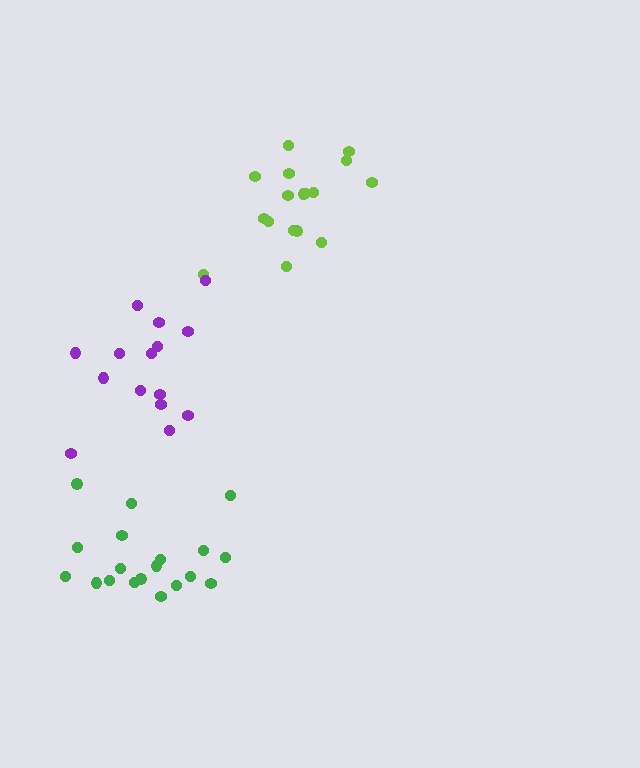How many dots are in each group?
Group 1: 17 dots, Group 2: 19 dots, Group 3: 15 dots (51 total).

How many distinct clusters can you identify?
There are 3 distinct clusters.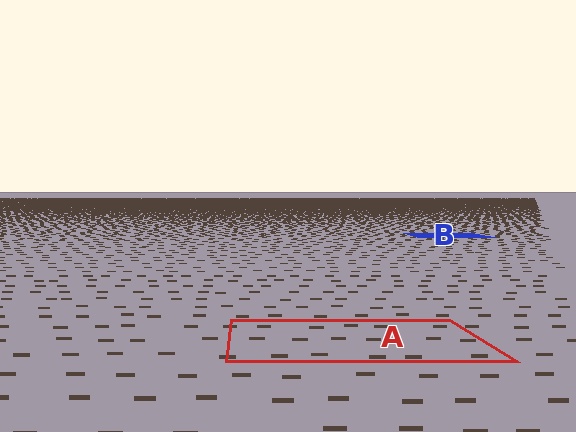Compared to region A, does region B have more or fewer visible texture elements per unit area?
Region B has more texture elements per unit area — they are packed more densely because it is farther away.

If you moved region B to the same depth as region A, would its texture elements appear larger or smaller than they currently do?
They would appear larger. At a closer depth, the same texture elements are projected at a bigger on-screen size.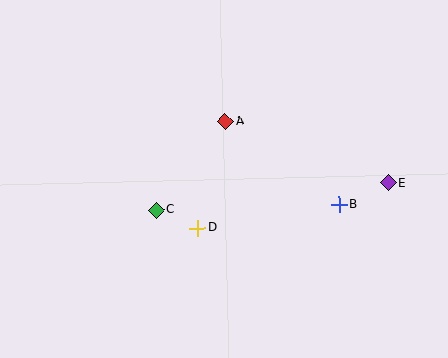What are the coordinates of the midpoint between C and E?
The midpoint between C and E is at (272, 196).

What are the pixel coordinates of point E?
Point E is at (389, 183).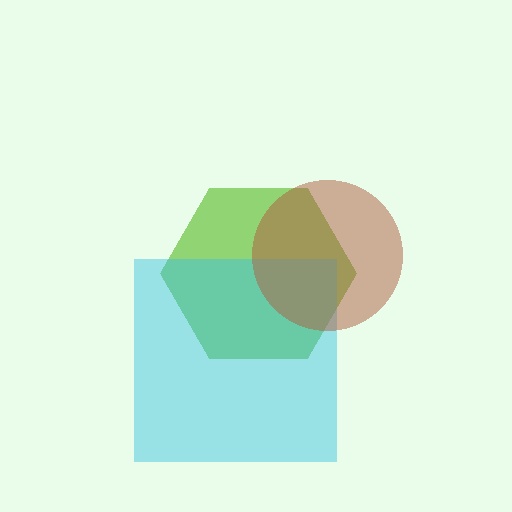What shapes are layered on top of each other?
The layered shapes are: a lime hexagon, a cyan square, a brown circle.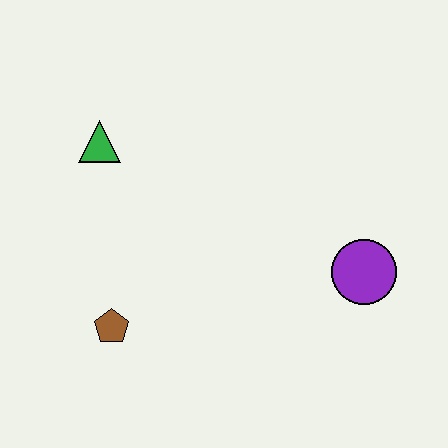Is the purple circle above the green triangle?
No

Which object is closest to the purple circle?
The brown pentagon is closest to the purple circle.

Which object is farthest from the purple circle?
The green triangle is farthest from the purple circle.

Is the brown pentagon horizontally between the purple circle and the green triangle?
Yes